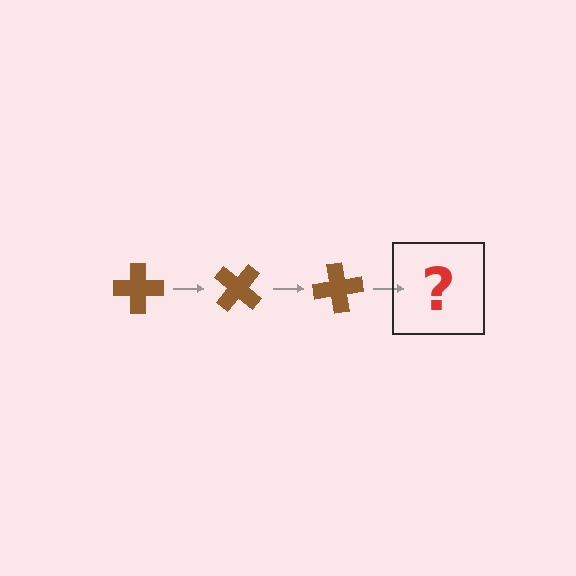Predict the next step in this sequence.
The next step is a brown cross rotated 120 degrees.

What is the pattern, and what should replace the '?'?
The pattern is that the cross rotates 40 degrees each step. The '?' should be a brown cross rotated 120 degrees.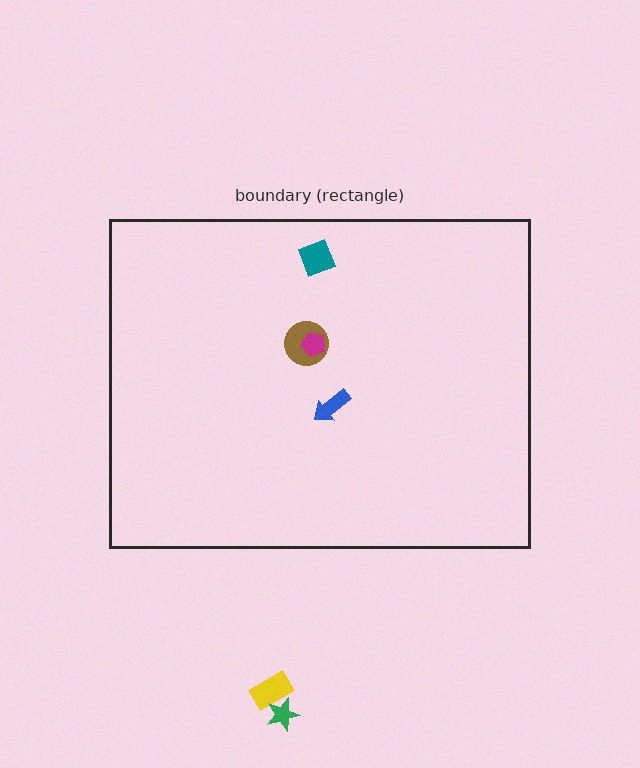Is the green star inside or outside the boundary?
Outside.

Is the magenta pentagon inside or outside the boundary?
Inside.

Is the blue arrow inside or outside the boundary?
Inside.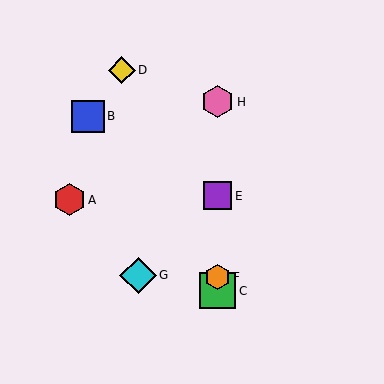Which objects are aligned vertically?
Objects C, E, F, H are aligned vertically.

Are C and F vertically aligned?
Yes, both are at x≈218.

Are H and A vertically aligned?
No, H is at x≈218 and A is at x≈70.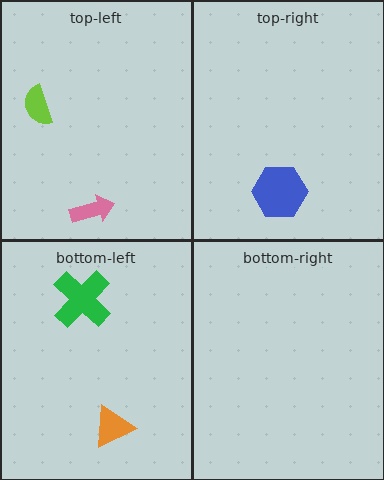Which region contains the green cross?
The bottom-left region.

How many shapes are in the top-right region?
1.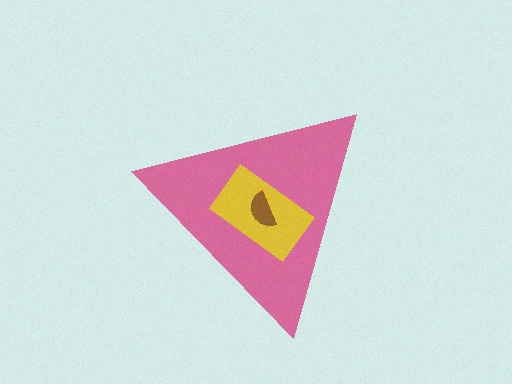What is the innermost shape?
The brown semicircle.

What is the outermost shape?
The pink triangle.